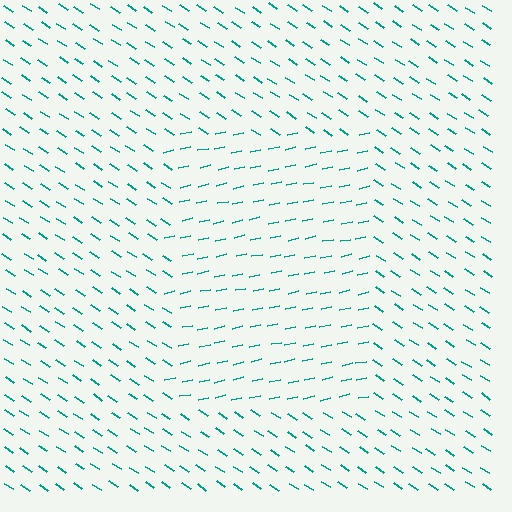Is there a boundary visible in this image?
Yes, there is a texture boundary formed by a change in line orientation.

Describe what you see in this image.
The image is filled with small teal line segments. A rectangle region in the image has lines oriented differently from the surrounding lines, creating a visible texture boundary.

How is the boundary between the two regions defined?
The boundary is defined purely by a change in line orientation (approximately 45 degrees difference). All lines are the same color and thickness.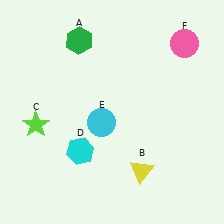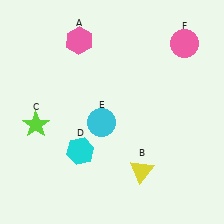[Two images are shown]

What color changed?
The hexagon (A) changed from green in Image 1 to pink in Image 2.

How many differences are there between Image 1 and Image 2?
There is 1 difference between the two images.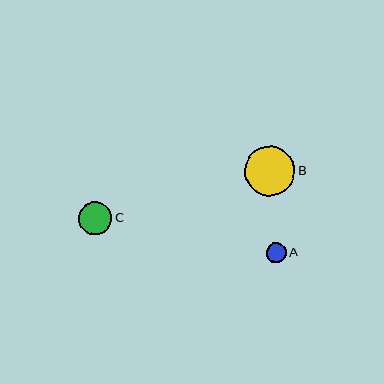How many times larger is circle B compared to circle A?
Circle B is approximately 2.5 times the size of circle A.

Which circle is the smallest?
Circle A is the smallest with a size of approximately 20 pixels.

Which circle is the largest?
Circle B is the largest with a size of approximately 50 pixels.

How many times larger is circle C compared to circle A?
Circle C is approximately 1.7 times the size of circle A.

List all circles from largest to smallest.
From largest to smallest: B, C, A.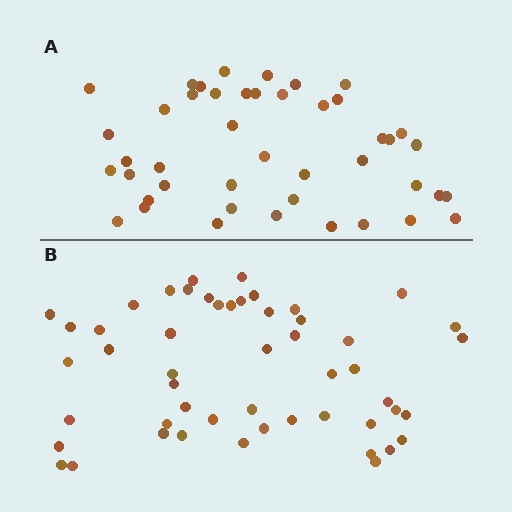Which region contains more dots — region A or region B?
Region B (the bottom region) has more dots.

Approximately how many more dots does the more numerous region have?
Region B has roughly 8 or so more dots than region A.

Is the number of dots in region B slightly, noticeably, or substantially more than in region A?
Region B has only slightly more — the two regions are fairly close. The ratio is roughly 1.2 to 1.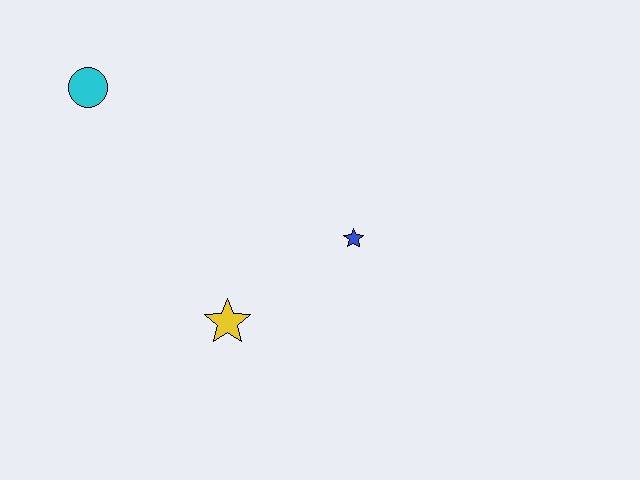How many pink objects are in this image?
There are no pink objects.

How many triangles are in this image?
There are no triangles.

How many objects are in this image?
There are 3 objects.